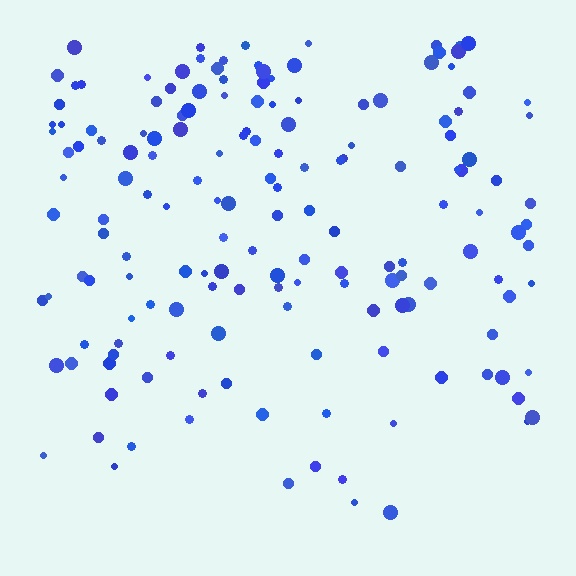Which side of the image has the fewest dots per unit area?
The bottom.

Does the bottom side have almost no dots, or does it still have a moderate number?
Still a moderate number, just noticeably fewer than the top.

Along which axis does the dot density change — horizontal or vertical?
Vertical.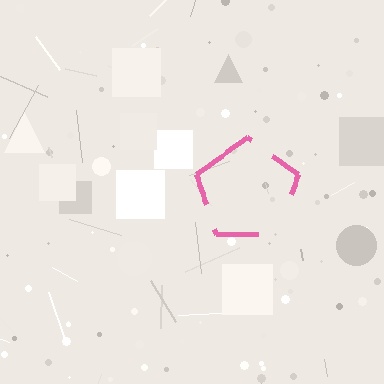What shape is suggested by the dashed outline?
The dashed outline suggests a pentagon.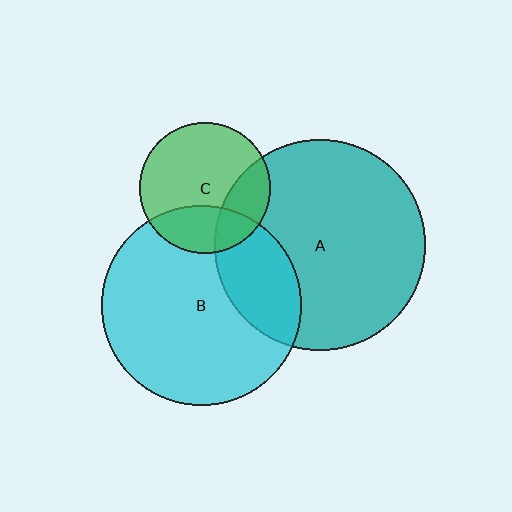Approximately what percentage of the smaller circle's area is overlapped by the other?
Approximately 25%.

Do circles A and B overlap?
Yes.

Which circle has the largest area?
Circle A (teal).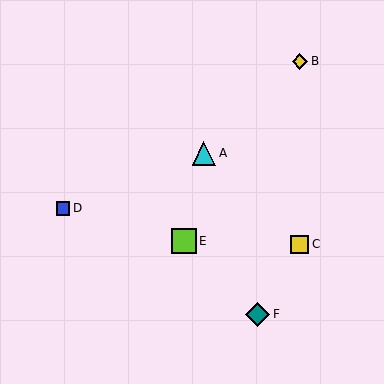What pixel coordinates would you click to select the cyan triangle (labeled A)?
Click at (204, 153) to select the cyan triangle A.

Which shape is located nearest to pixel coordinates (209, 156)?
The cyan triangle (labeled A) at (204, 153) is nearest to that location.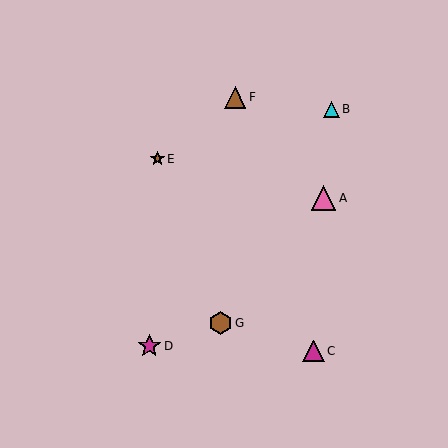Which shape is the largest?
The pink triangle (labeled A) is the largest.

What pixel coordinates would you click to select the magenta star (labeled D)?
Click at (149, 346) to select the magenta star D.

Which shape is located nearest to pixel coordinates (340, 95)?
The cyan triangle (labeled B) at (331, 109) is nearest to that location.